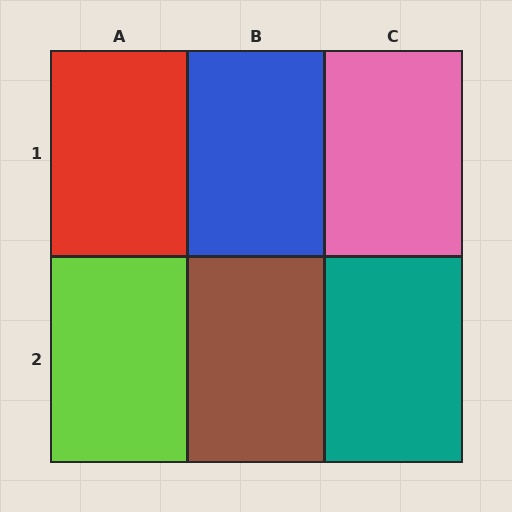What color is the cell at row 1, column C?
Pink.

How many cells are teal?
1 cell is teal.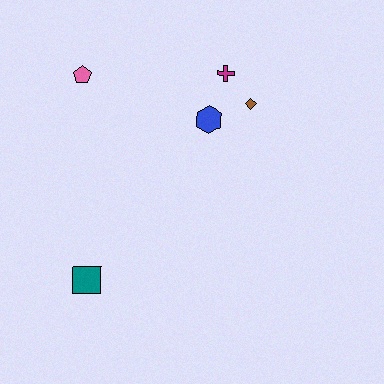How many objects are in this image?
There are 5 objects.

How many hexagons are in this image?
There is 1 hexagon.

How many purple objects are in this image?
There are no purple objects.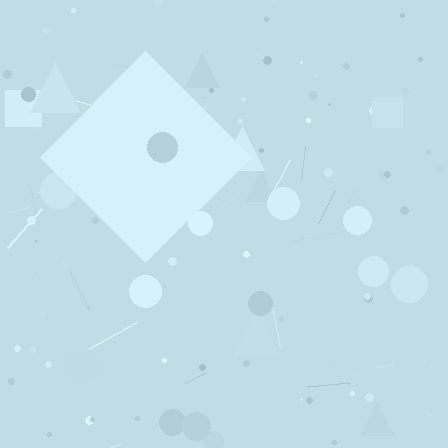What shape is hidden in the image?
A diamond is hidden in the image.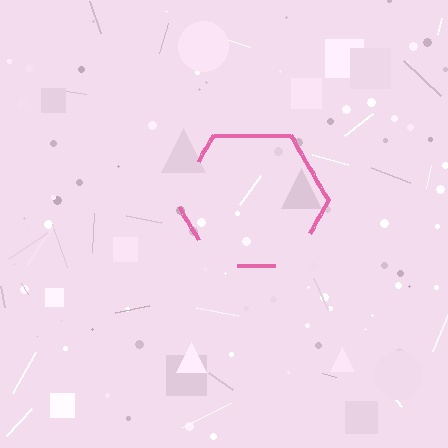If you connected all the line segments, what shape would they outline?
They would outline a hexagon.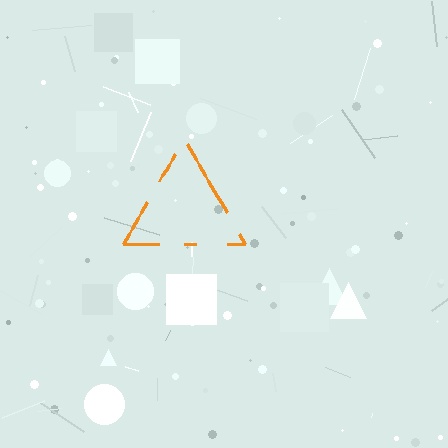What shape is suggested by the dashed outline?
The dashed outline suggests a triangle.